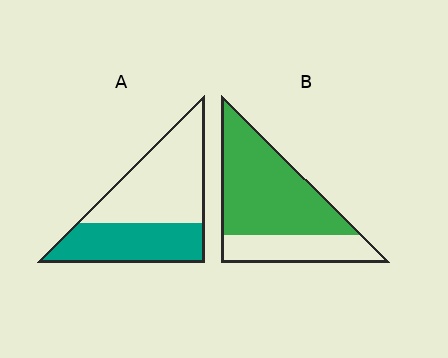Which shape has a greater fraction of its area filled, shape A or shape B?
Shape B.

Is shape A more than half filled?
No.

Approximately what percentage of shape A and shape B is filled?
A is approximately 40% and B is approximately 70%.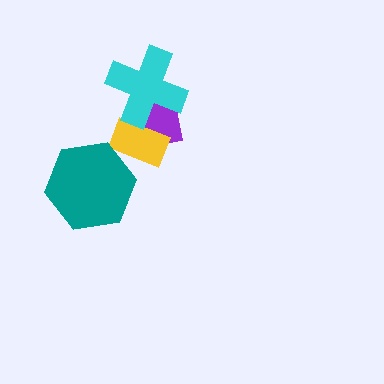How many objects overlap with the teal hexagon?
1 object overlaps with the teal hexagon.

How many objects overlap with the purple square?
2 objects overlap with the purple square.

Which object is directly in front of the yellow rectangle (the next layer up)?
The teal hexagon is directly in front of the yellow rectangle.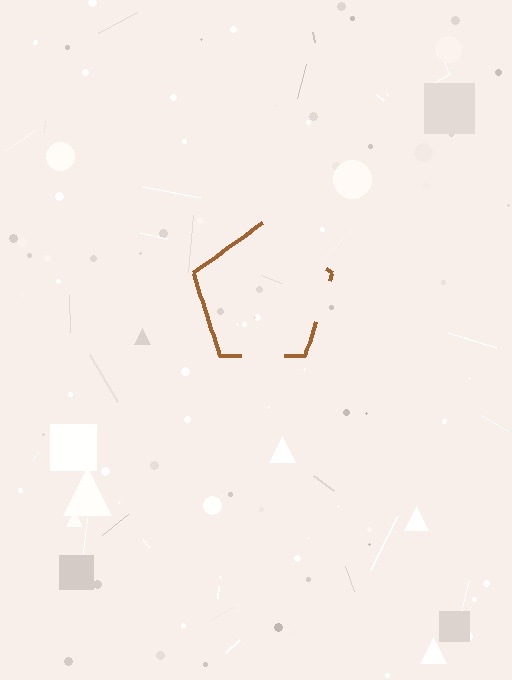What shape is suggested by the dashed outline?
The dashed outline suggests a pentagon.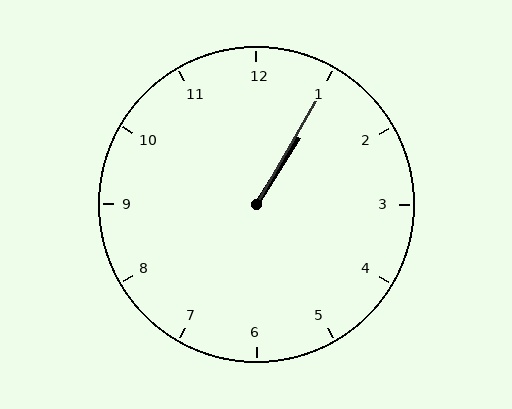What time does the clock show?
1:05.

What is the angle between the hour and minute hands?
Approximately 2 degrees.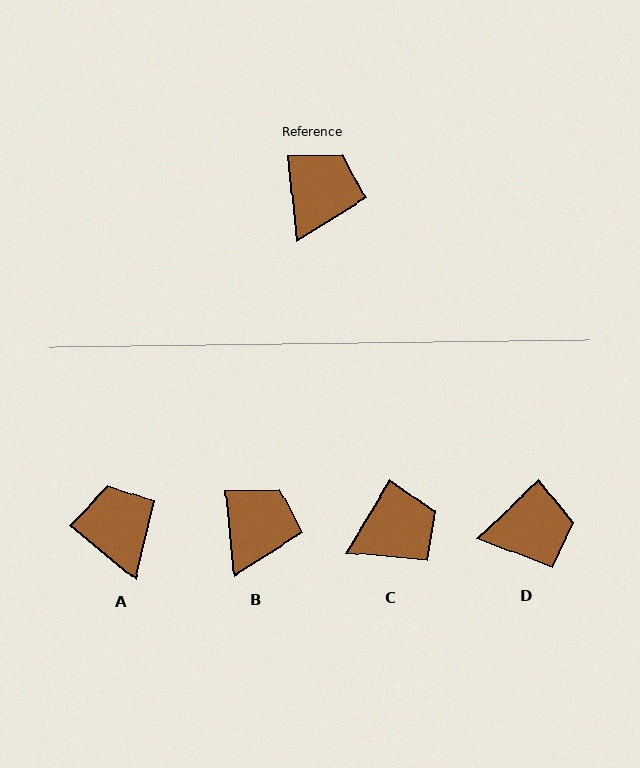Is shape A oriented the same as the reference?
No, it is off by about 45 degrees.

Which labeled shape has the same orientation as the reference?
B.